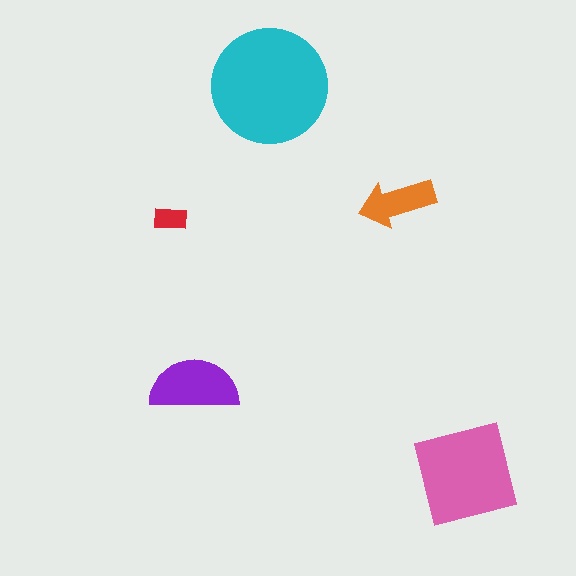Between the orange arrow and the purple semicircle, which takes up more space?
The purple semicircle.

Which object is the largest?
The cyan circle.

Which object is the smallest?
The red rectangle.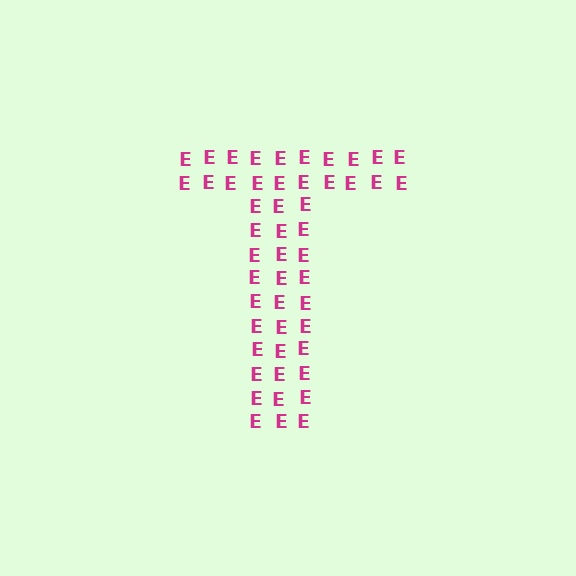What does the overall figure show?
The overall figure shows the letter T.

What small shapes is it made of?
It is made of small letter E's.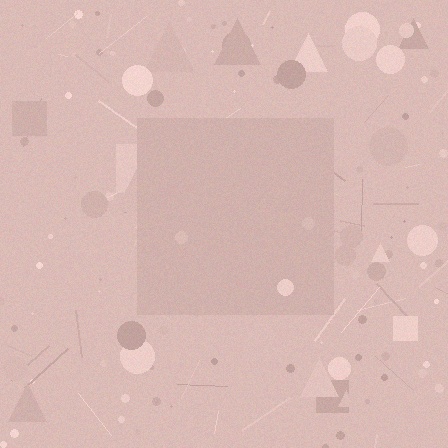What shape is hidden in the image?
A square is hidden in the image.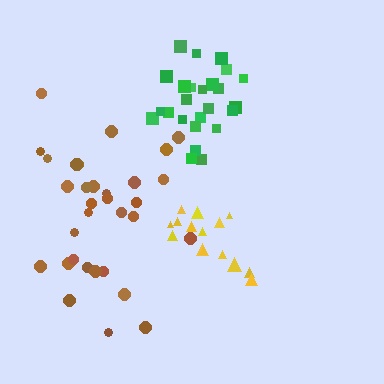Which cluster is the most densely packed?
Yellow.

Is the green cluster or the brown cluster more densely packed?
Green.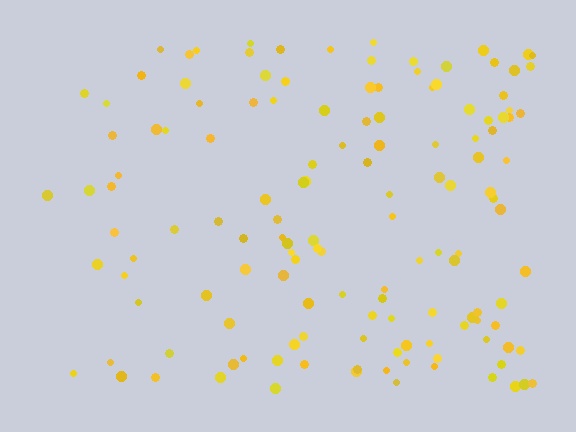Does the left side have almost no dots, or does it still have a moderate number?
Still a moderate number, just noticeably fewer than the right.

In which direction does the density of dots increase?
From left to right, with the right side densest.